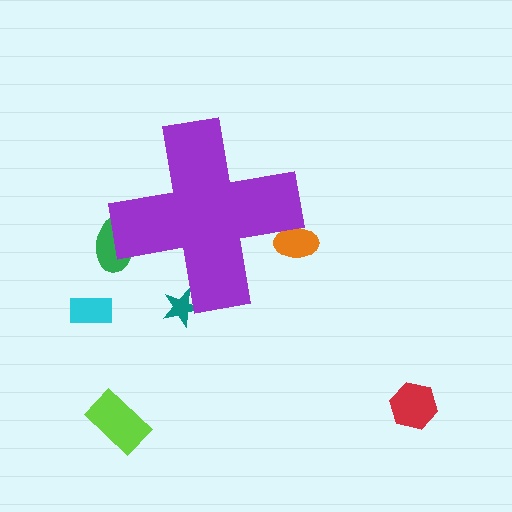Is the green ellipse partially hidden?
Yes, the green ellipse is partially hidden behind the purple cross.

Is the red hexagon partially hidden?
No, the red hexagon is fully visible.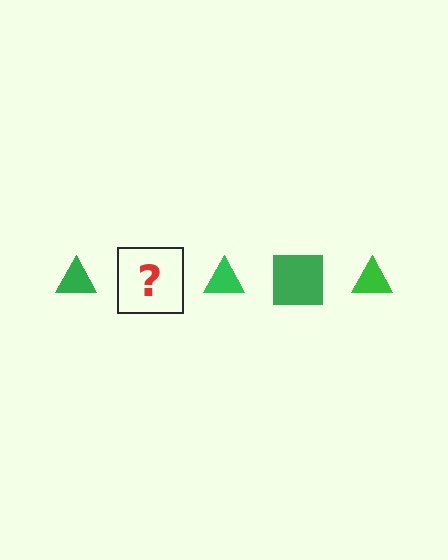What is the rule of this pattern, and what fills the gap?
The rule is that the pattern cycles through triangle, square shapes in green. The gap should be filled with a green square.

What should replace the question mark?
The question mark should be replaced with a green square.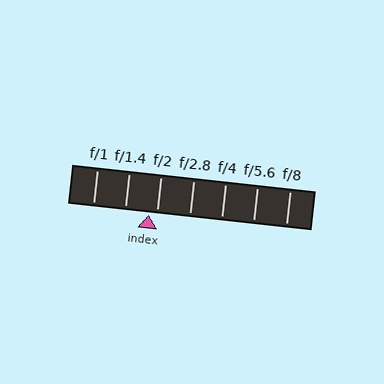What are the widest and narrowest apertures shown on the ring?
The widest aperture shown is f/1 and the narrowest is f/8.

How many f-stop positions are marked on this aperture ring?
There are 7 f-stop positions marked.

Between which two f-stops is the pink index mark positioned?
The index mark is between f/1.4 and f/2.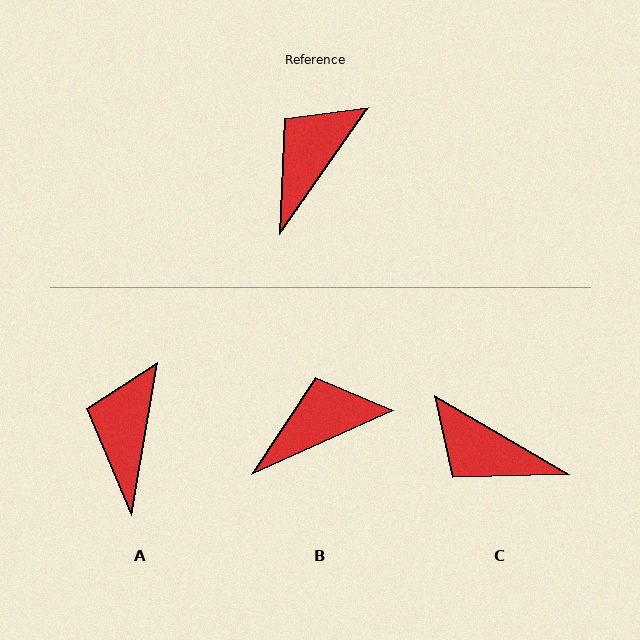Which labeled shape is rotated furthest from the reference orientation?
C, about 95 degrees away.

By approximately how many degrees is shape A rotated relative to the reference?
Approximately 25 degrees counter-clockwise.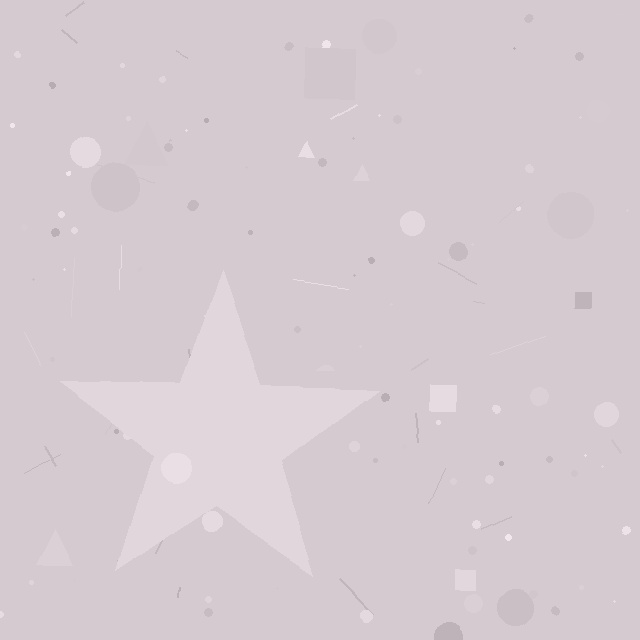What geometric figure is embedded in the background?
A star is embedded in the background.